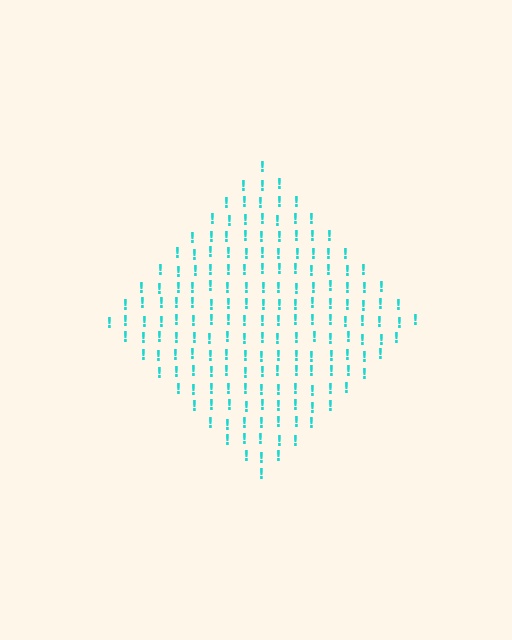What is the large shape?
The large shape is a diamond.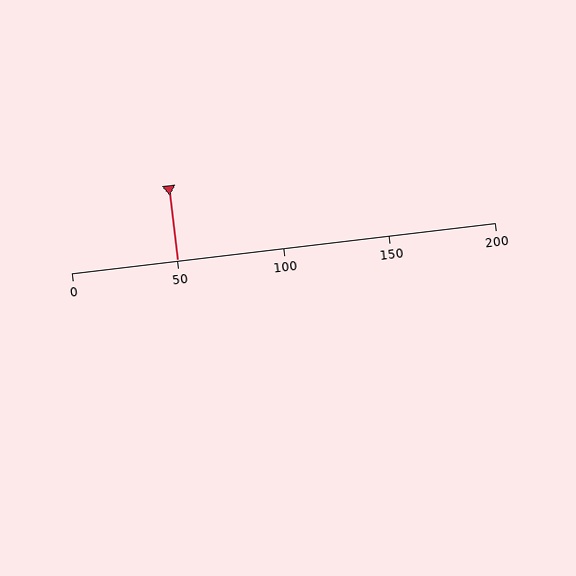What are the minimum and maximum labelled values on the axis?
The axis runs from 0 to 200.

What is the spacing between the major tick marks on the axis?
The major ticks are spaced 50 apart.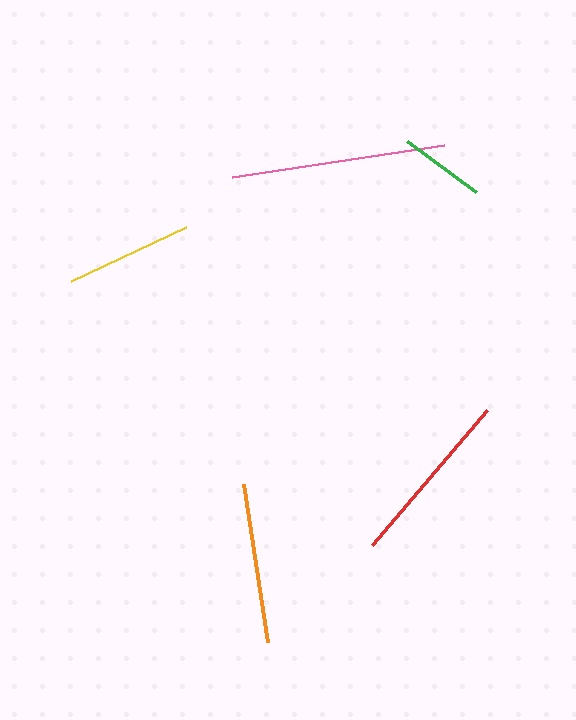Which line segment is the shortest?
The green line is the shortest at approximately 86 pixels.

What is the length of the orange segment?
The orange segment is approximately 160 pixels long.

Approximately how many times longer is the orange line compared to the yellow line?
The orange line is approximately 1.3 times the length of the yellow line.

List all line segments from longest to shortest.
From longest to shortest: pink, red, orange, yellow, green.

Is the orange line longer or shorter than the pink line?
The pink line is longer than the orange line.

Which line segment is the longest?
The pink line is the longest at approximately 215 pixels.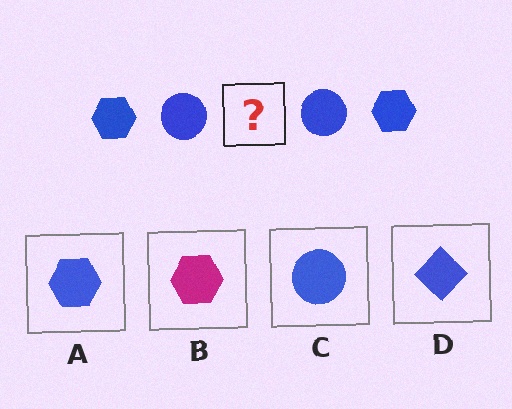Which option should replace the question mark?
Option A.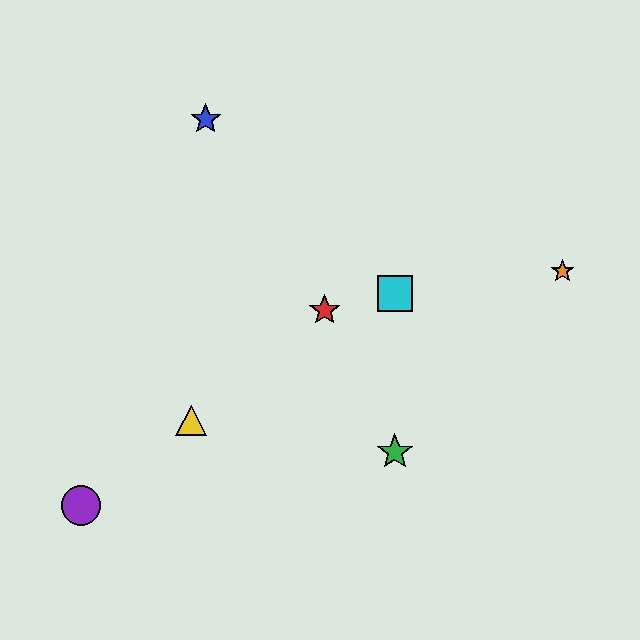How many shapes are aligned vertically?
2 shapes (the green star, the cyan square) are aligned vertically.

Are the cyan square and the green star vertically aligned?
Yes, both are at x≈395.